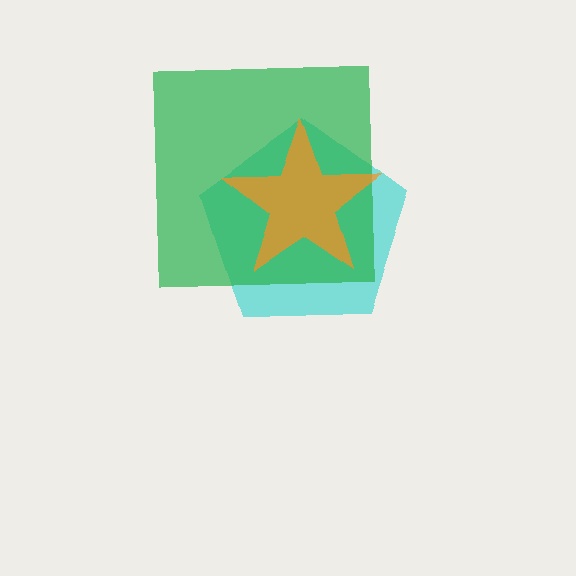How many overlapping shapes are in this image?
There are 3 overlapping shapes in the image.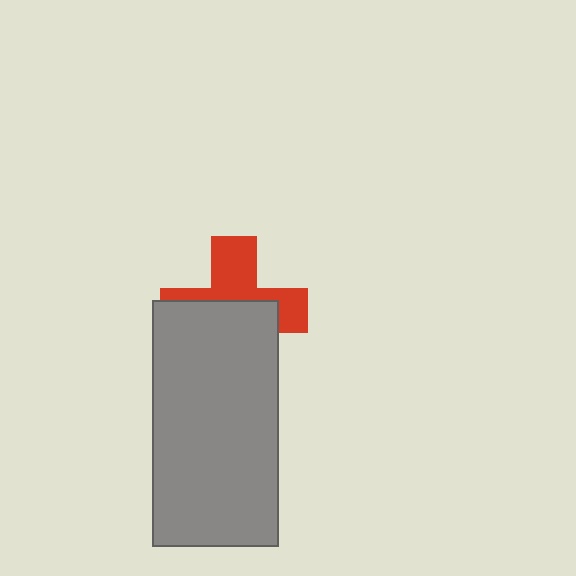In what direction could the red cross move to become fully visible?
The red cross could move up. That would shift it out from behind the gray rectangle entirely.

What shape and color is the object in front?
The object in front is a gray rectangle.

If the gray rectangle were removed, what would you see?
You would see the complete red cross.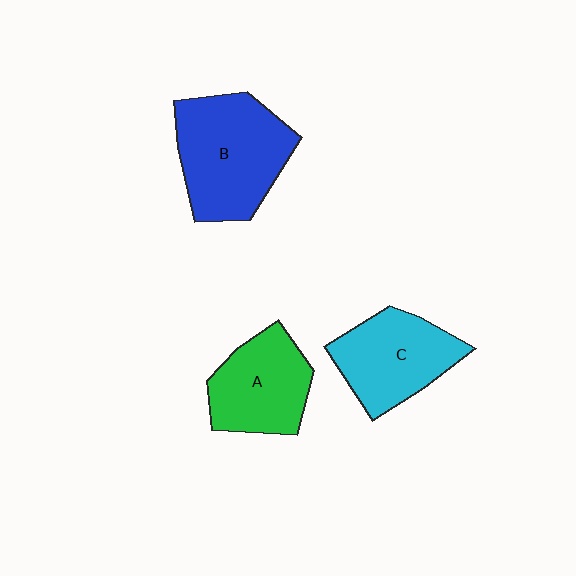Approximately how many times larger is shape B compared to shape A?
Approximately 1.4 times.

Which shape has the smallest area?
Shape A (green).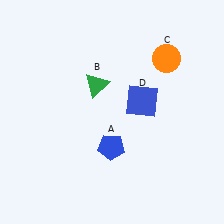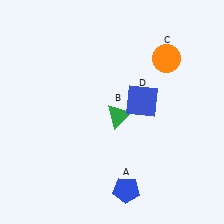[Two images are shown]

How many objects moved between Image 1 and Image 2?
2 objects moved between the two images.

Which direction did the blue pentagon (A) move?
The blue pentagon (A) moved down.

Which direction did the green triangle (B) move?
The green triangle (B) moved down.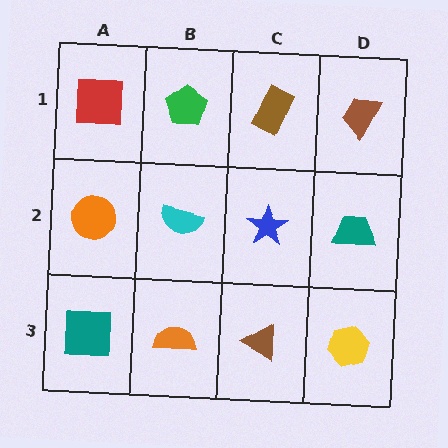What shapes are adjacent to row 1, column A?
An orange circle (row 2, column A), a green pentagon (row 1, column B).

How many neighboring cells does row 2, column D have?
3.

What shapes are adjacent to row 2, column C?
A brown rectangle (row 1, column C), a brown triangle (row 3, column C), a cyan semicircle (row 2, column B), a teal trapezoid (row 2, column D).